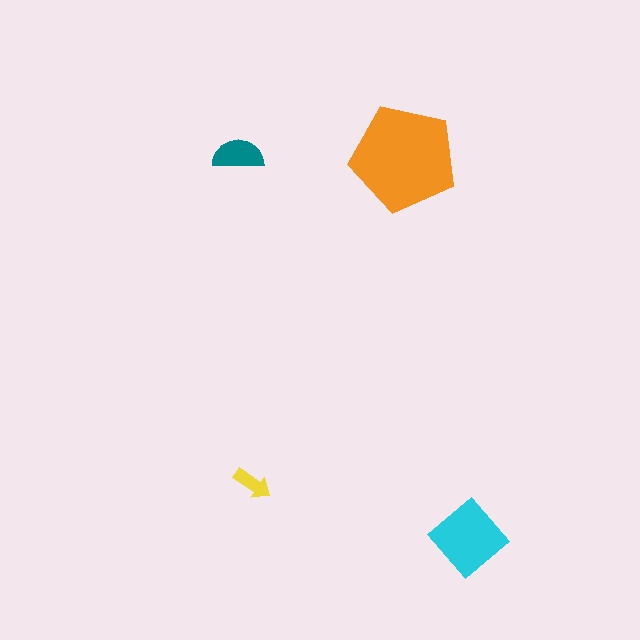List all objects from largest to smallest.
The orange pentagon, the cyan diamond, the teal semicircle, the yellow arrow.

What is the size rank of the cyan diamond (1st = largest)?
2nd.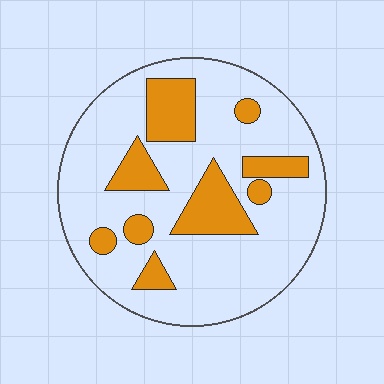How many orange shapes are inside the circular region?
9.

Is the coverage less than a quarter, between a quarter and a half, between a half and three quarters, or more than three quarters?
Less than a quarter.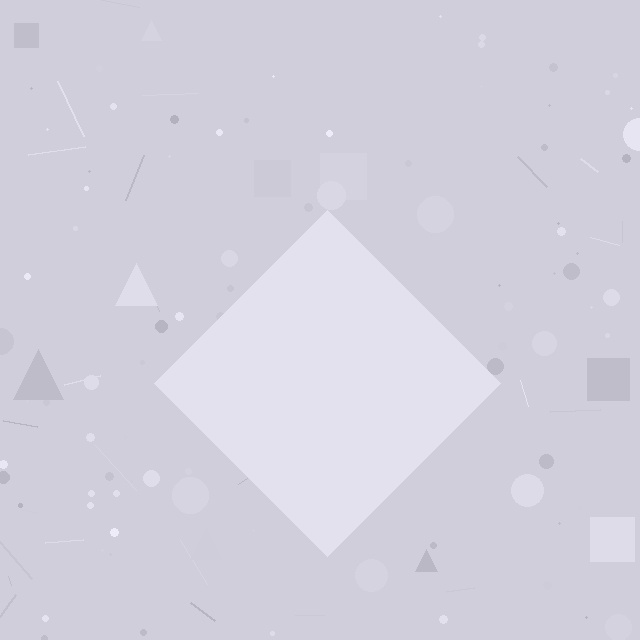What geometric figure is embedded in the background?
A diamond is embedded in the background.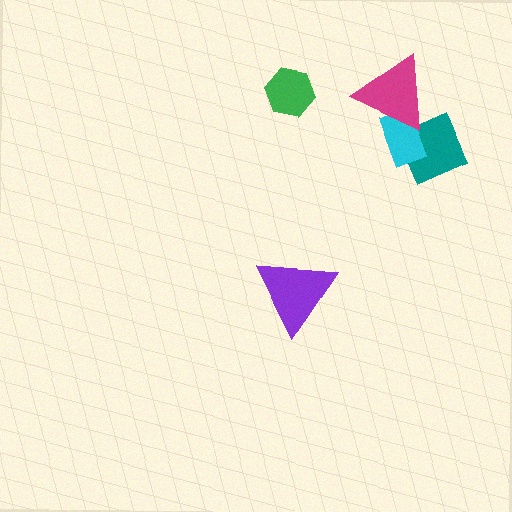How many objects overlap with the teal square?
1 object overlaps with the teal square.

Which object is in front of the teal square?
The cyan rectangle is in front of the teal square.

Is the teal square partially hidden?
Yes, it is partially covered by another shape.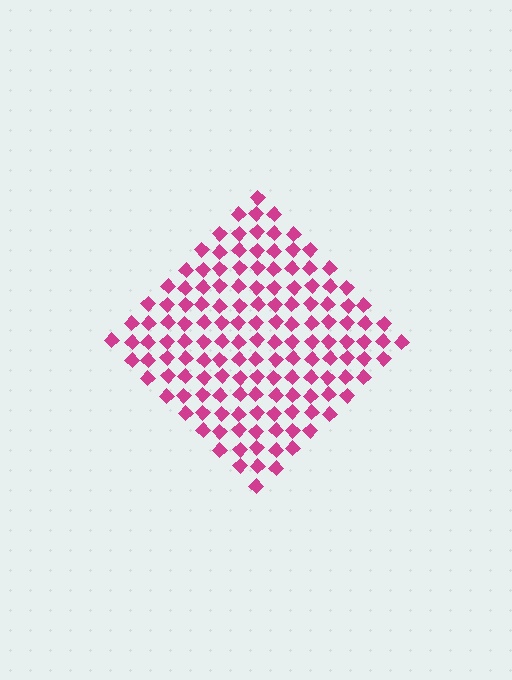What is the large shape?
The large shape is a diamond.